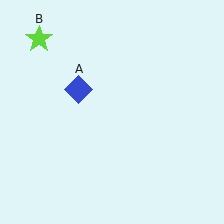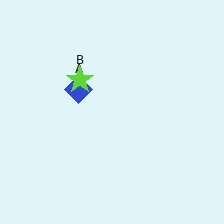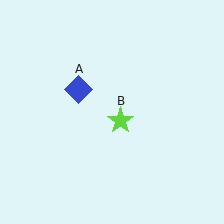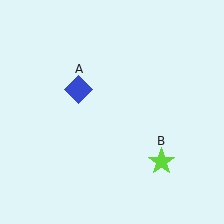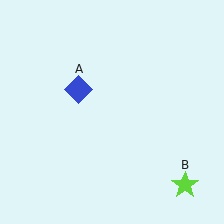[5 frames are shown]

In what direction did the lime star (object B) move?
The lime star (object B) moved down and to the right.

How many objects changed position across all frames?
1 object changed position: lime star (object B).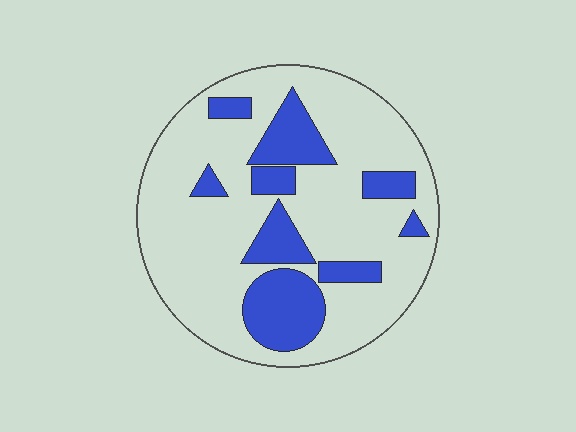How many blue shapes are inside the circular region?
9.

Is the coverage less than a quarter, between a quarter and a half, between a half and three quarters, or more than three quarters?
Between a quarter and a half.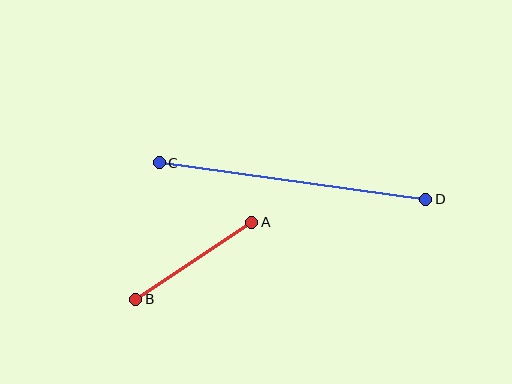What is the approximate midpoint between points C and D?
The midpoint is at approximately (292, 181) pixels.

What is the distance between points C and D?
The distance is approximately 269 pixels.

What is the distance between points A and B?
The distance is approximately 139 pixels.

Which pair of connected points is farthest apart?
Points C and D are farthest apart.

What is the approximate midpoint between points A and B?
The midpoint is at approximately (194, 261) pixels.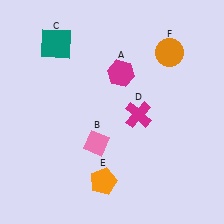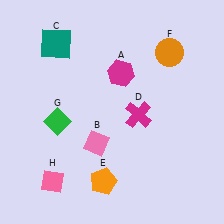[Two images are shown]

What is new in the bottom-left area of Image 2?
A pink diamond (H) was added in the bottom-left area of Image 2.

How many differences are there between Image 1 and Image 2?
There are 2 differences between the two images.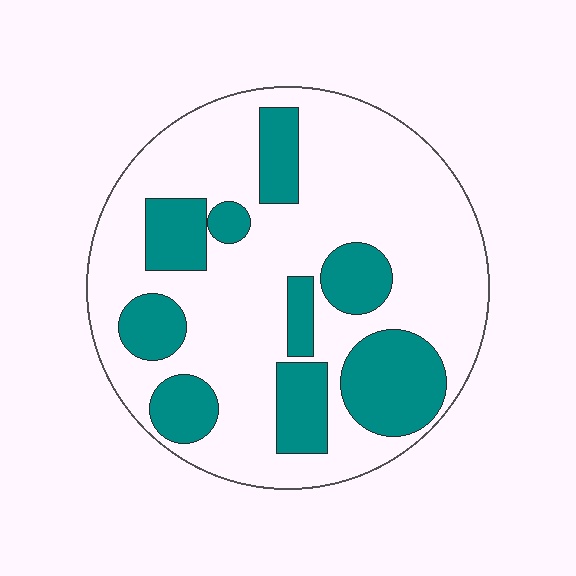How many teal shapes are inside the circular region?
9.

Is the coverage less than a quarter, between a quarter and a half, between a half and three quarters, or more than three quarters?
Between a quarter and a half.